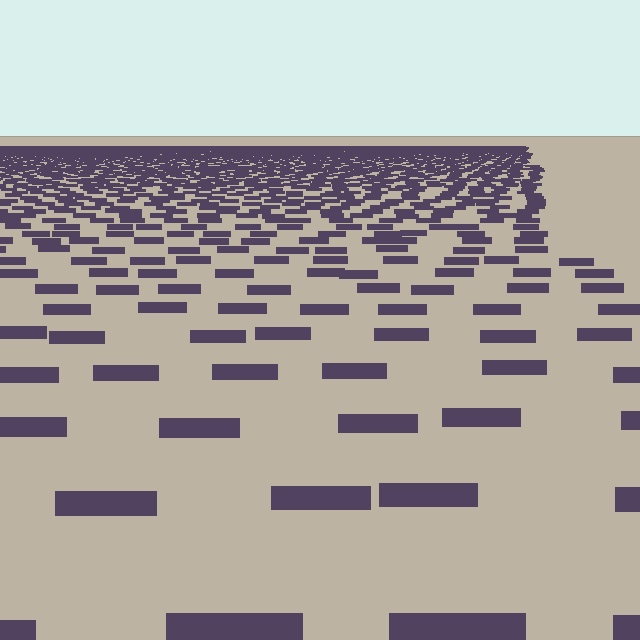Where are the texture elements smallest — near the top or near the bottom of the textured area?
Near the top.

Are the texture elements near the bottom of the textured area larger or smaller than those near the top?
Larger. Near the bottom, elements are closer to the viewer and appear at a bigger on-screen size.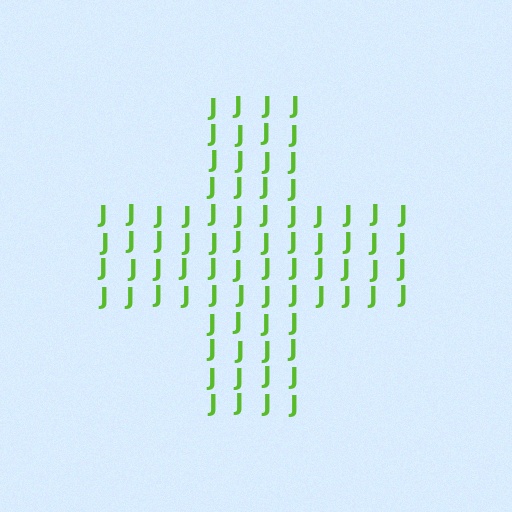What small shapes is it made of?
It is made of small letter J's.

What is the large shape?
The large shape is a cross.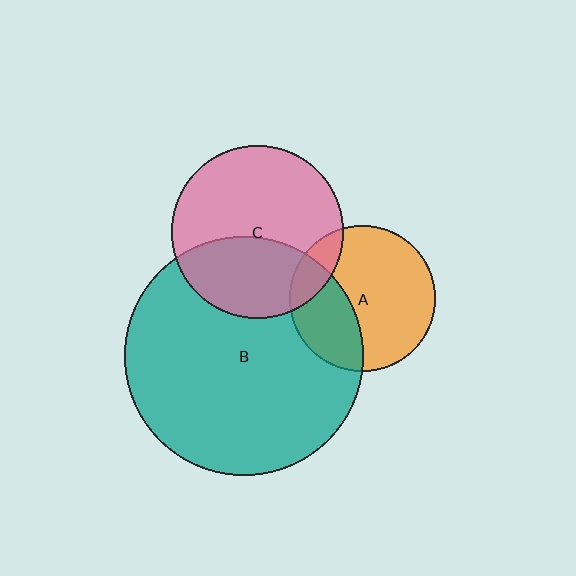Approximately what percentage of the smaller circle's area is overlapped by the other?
Approximately 35%.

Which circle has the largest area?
Circle B (teal).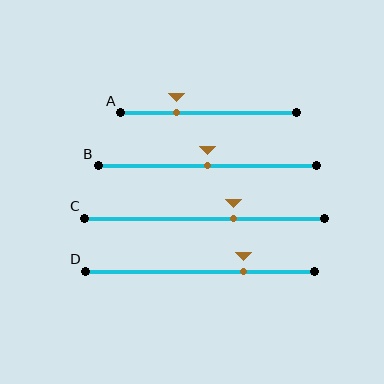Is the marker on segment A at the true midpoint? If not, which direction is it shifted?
No, the marker on segment A is shifted to the left by about 18% of the segment length.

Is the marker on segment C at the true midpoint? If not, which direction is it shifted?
No, the marker on segment C is shifted to the right by about 12% of the segment length.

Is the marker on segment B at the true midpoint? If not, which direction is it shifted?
Yes, the marker on segment B is at the true midpoint.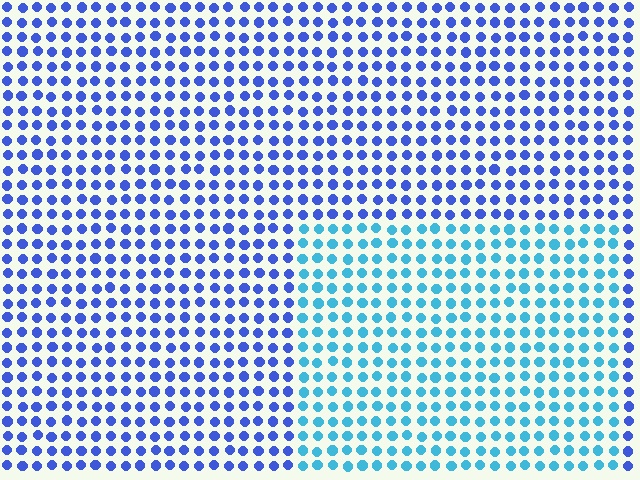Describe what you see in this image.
The image is filled with small blue elements in a uniform arrangement. A rectangle-shaped region is visible where the elements are tinted to a slightly different hue, forming a subtle color boundary.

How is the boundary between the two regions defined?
The boundary is defined purely by a slight shift in hue (about 38 degrees). Spacing, size, and orientation are identical on both sides.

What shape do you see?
I see a rectangle.